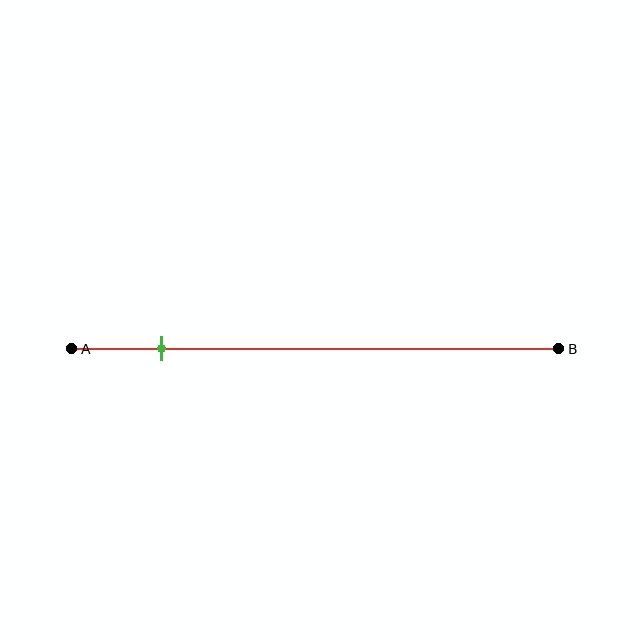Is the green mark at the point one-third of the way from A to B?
No, the mark is at about 20% from A, not at the 33% one-third point.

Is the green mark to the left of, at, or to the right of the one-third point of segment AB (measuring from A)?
The green mark is to the left of the one-third point of segment AB.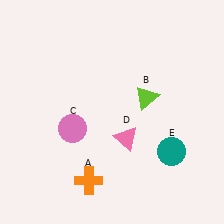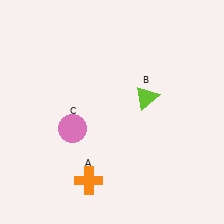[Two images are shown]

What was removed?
The teal circle (E), the pink triangle (D) were removed in Image 2.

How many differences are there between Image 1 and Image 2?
There are 2 differences between the two images.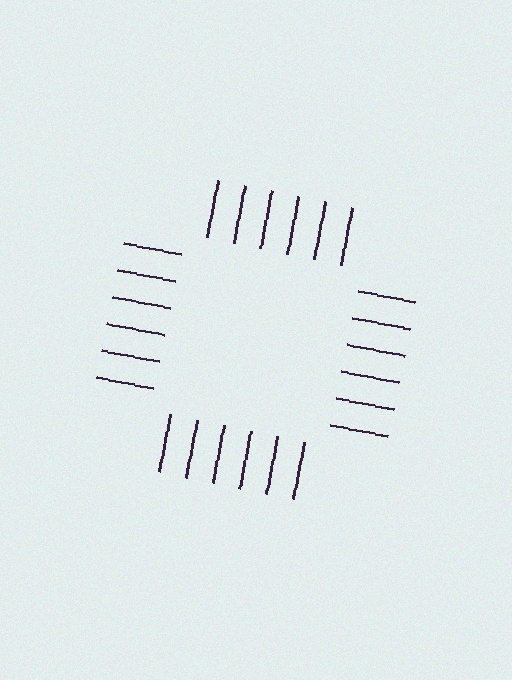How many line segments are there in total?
24 — 6 along each of the 4 edges.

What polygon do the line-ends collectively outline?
An illusory square — the line segments terminate on its edges but no continuous stroke is drawn.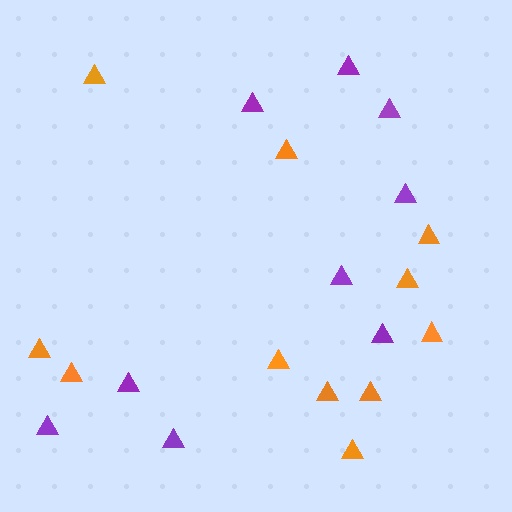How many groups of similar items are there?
There are 2 groups: one group of orange triangles (11) and one group of purple triangles (9).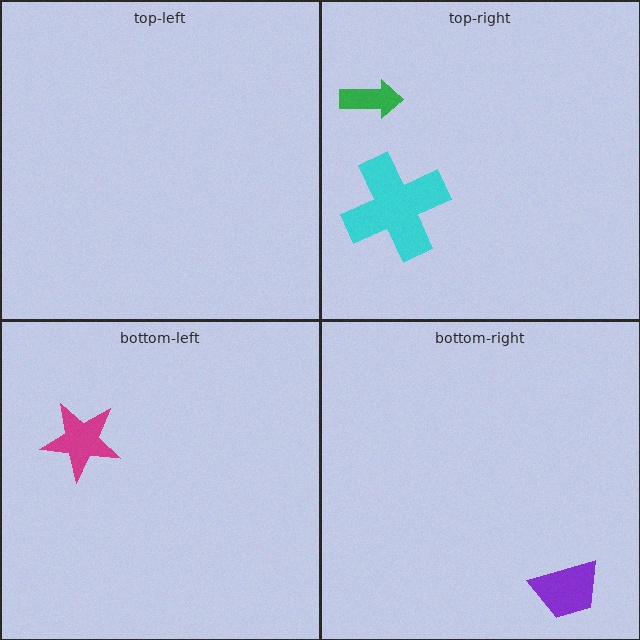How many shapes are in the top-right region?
2.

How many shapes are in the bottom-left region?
1.